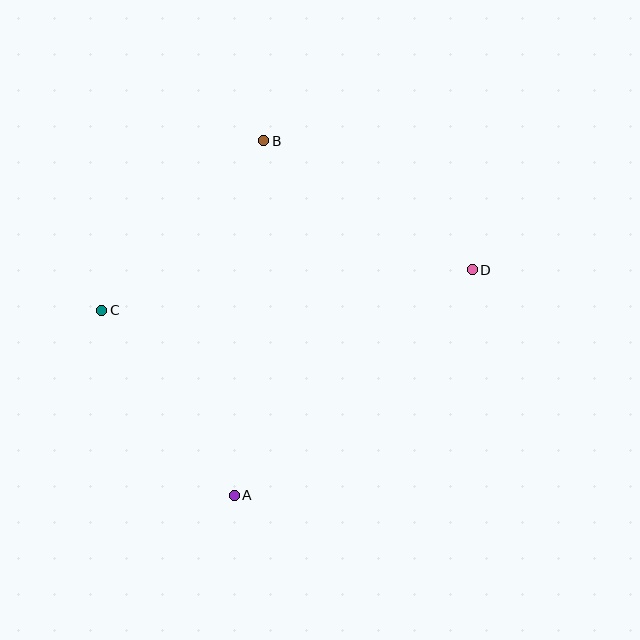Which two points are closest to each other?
Points A and C are closest to each other.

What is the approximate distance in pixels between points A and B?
The distance between A and B is approximately 356 pixels.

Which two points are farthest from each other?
Points C and D are farthest from each other.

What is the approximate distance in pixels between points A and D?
The distance between A and D is approximately 328 pixels.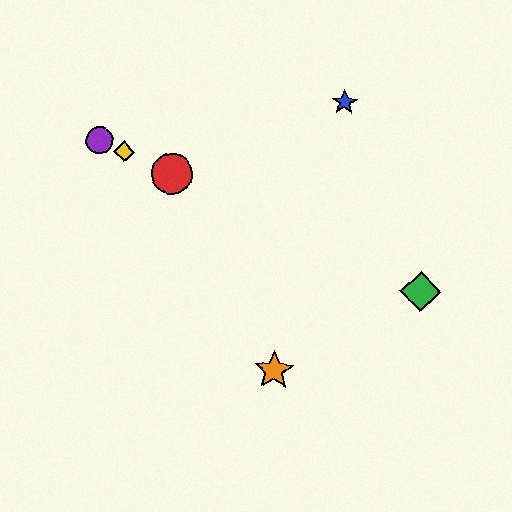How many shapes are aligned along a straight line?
4 shapes (the red circle, the green diamond, the yellow diamond, the purple circle) are aligned along a straight line.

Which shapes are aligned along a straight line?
The red circle, the green diamond, the yellow diamond, the purple circle are aligned along a straight line.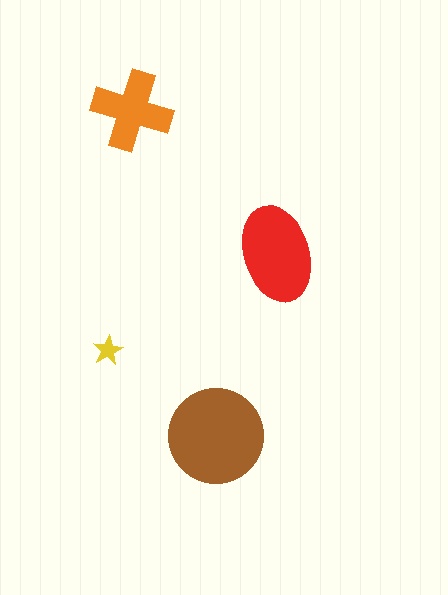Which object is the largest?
The brown circle.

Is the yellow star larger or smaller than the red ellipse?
Smaller.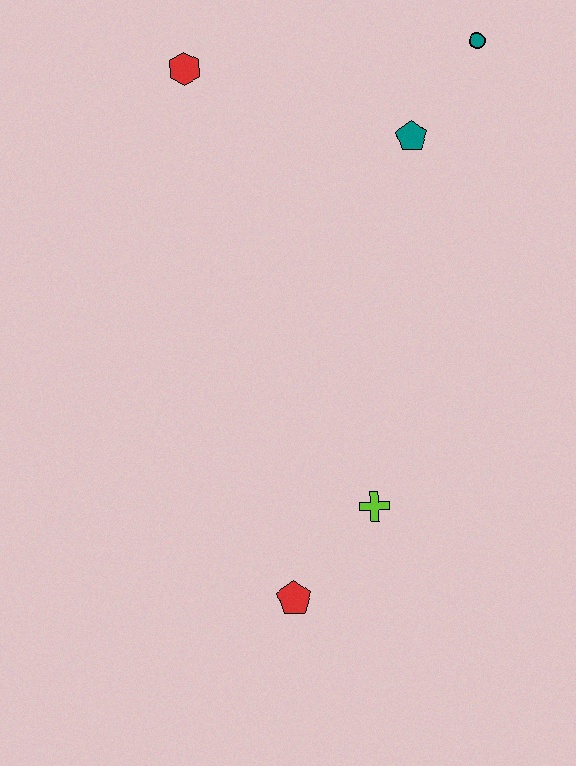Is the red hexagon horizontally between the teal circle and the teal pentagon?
No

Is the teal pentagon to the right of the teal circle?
No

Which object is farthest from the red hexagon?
The red pentagon is farthest from the red hexagon.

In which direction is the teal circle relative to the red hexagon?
The teal circle is to the right of the red hexagon.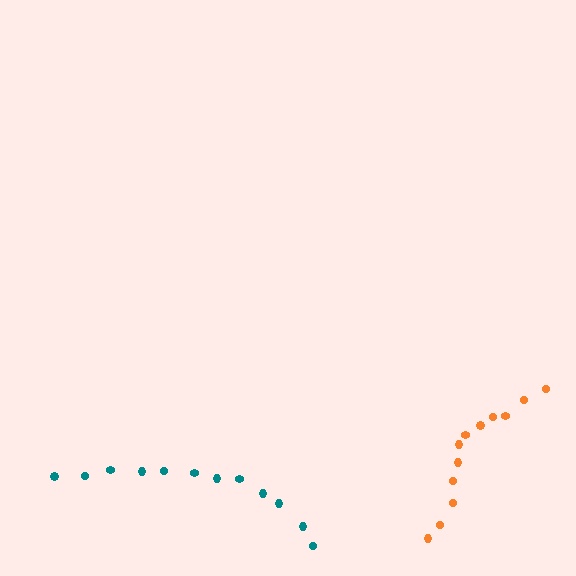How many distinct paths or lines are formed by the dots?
There are 2 distinct paths.